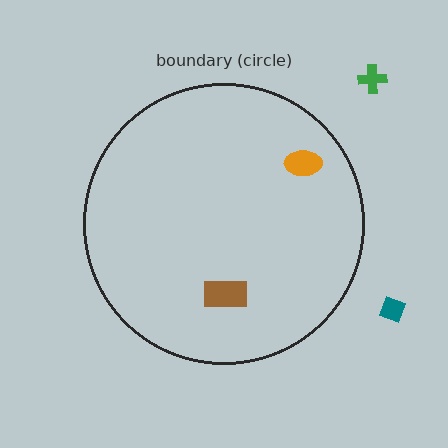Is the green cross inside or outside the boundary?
Outside.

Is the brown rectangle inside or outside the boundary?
Inside.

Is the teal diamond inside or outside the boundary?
Outside.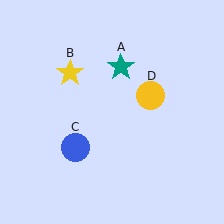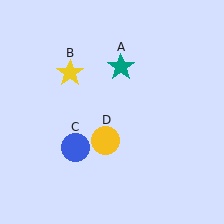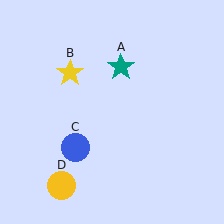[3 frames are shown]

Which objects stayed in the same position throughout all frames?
Teal star (object A) and yellow star (object B) and blue circle (object C) remained stationary.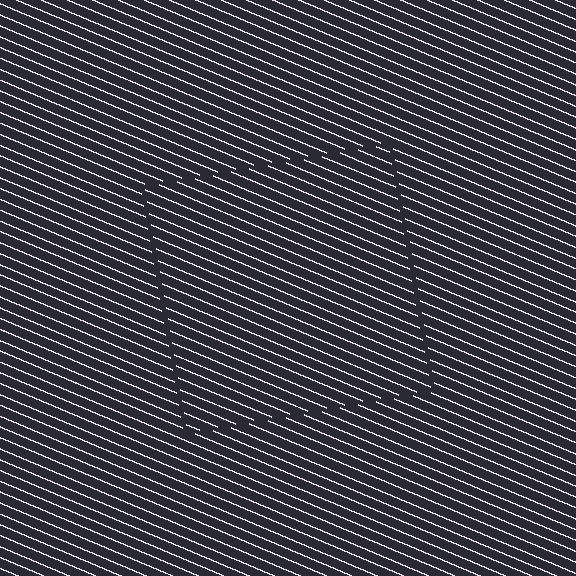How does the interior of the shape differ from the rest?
The interior of the shape contains the same grating, shifted by half a period — the contour is defined by the phase discontinuity where line-ends from the inner and outer gratings abut.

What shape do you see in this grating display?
An illusory square. The interior of the shape contains the same grating, shifted by half a period — the contour is defined by the phase discontinuity where line-ends from the inner and outer gratings abut.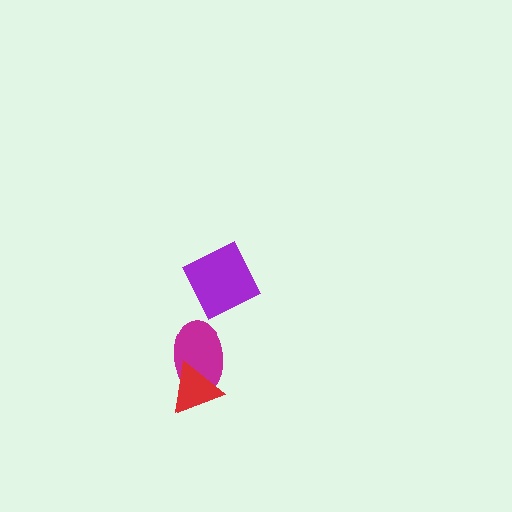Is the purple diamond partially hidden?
No, no other shape covers it.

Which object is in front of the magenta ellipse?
The red triangle is in front of the magenta ellipse.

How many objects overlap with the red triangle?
1 object overlaps with the red triangle.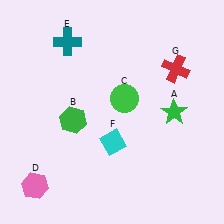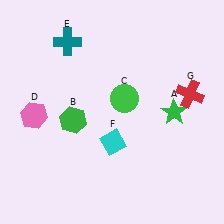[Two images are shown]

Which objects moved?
The objects that moved are: the pink hexagon (D), the red cross (G).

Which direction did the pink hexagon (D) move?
The pink hexagon (D) moved up.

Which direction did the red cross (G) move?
The red cross (G) moved down.